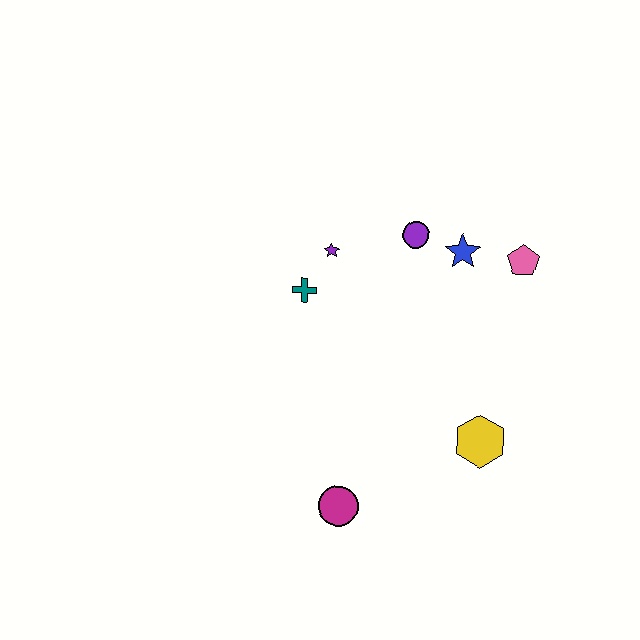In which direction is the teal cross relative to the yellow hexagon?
The teal cross is to the left of the yellow hexagon.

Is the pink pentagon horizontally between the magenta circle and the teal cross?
No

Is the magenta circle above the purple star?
No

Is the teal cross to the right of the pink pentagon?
No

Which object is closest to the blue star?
The purple circle is closest to the blue star.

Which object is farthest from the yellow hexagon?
The purple star is farthest from the yellow hexagon.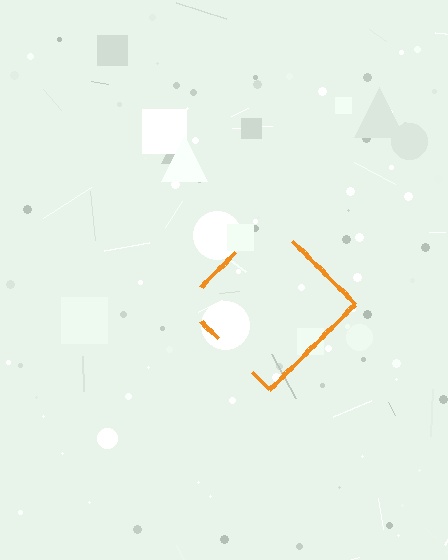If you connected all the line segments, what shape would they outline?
They would outline a diamond.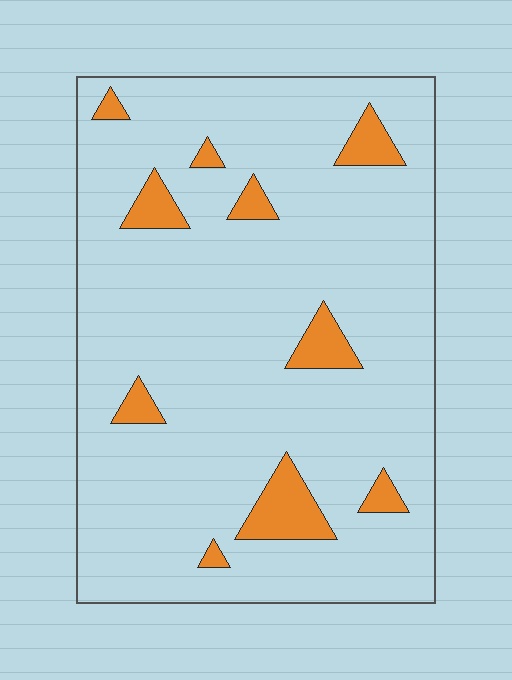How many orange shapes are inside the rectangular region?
10.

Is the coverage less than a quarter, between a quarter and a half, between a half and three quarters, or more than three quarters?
Less than a quarter.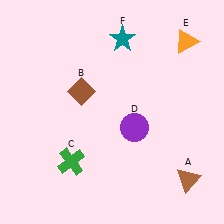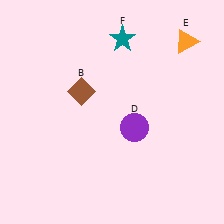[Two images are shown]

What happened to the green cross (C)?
The green cross (C) was removed in Image 2. It was in the bottom-left area of Image 1.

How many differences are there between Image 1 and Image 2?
There are 2 differences between the two images.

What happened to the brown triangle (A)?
The brown triangle (A) was removed in Image 2. It was in the bottom-right area of Image 1.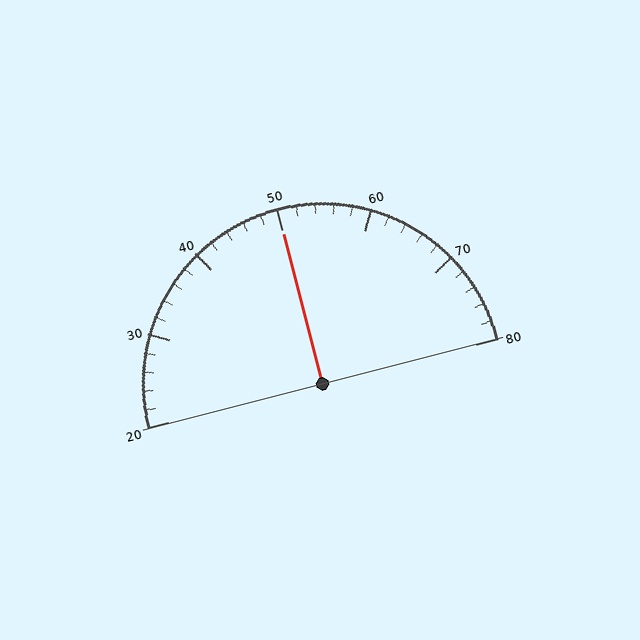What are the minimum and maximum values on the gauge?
The gauge ranges from 20 to 80.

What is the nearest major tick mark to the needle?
The nearest major tick mark is 50.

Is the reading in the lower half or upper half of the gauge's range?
The reading is in the upper half of the range (20 to 80).